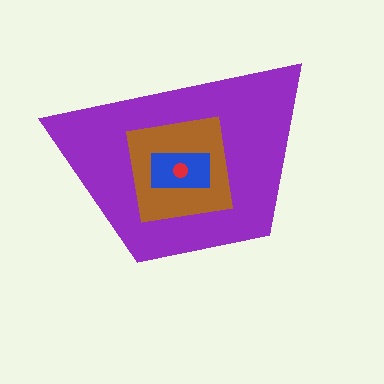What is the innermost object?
The red circle.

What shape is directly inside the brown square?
The blue rectangle.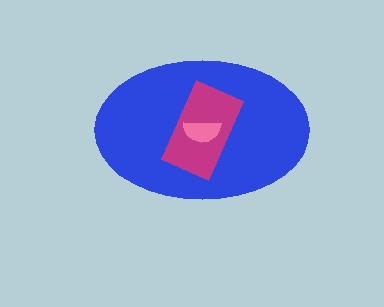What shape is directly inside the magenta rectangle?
The pink semicircle.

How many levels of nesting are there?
3.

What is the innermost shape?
The pink semicircle.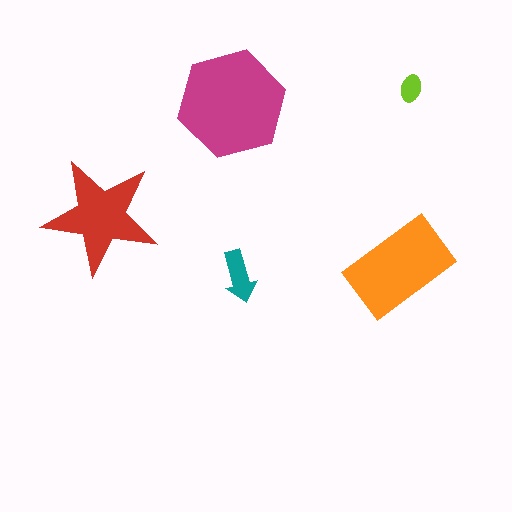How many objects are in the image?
There are 5 objects in the image.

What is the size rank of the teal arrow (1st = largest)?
4th.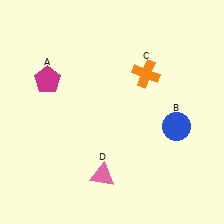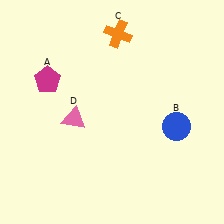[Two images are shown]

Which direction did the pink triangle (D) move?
The pink triangle (D) moved up.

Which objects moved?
The objects that moved are: the orange cross (C), the pink triangle (D).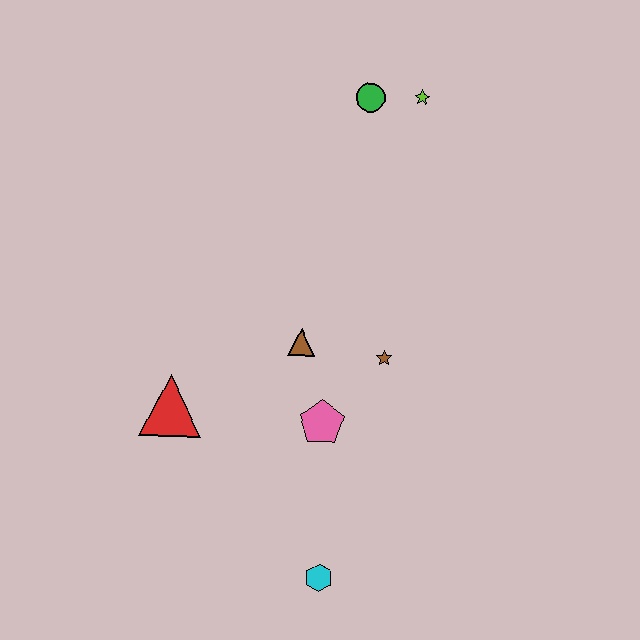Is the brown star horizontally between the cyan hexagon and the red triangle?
No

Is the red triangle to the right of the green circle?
No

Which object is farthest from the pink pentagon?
The lime star is farthest from the pink pentagon.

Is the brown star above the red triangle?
Yes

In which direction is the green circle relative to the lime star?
The green circle is to the left of the lime star.